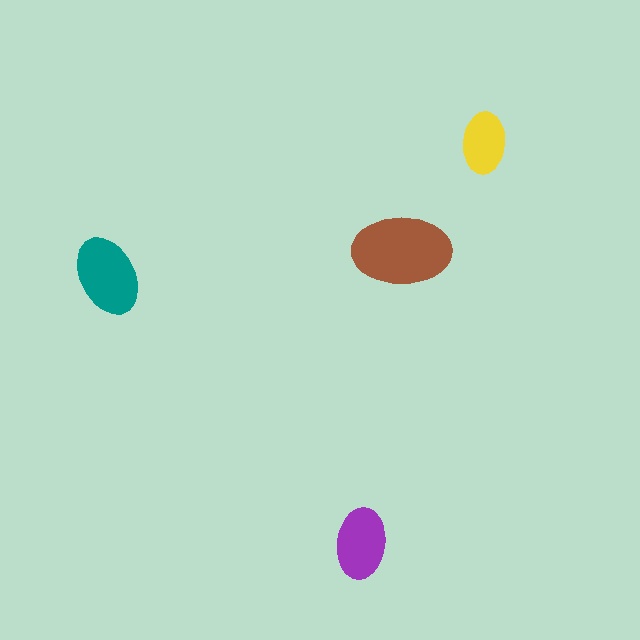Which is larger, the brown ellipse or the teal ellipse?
The brown one.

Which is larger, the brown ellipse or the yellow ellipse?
The brown one.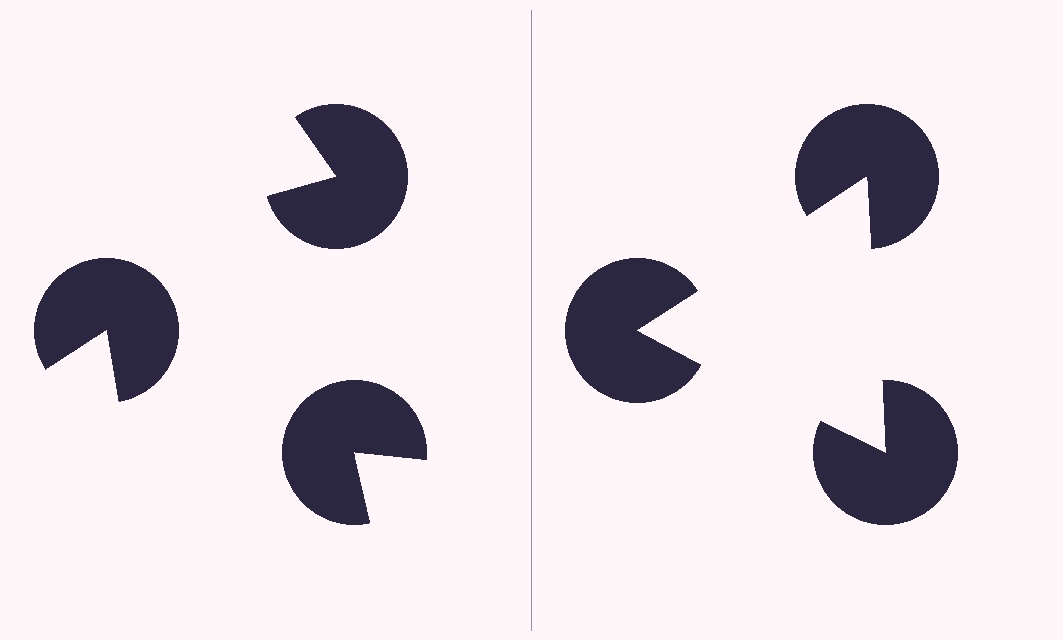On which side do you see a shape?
An illusory triangle appears on the right side. On the left side the wedge cuts are rotated, so no coherent shape forms.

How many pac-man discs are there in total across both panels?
6 — 3 on each side.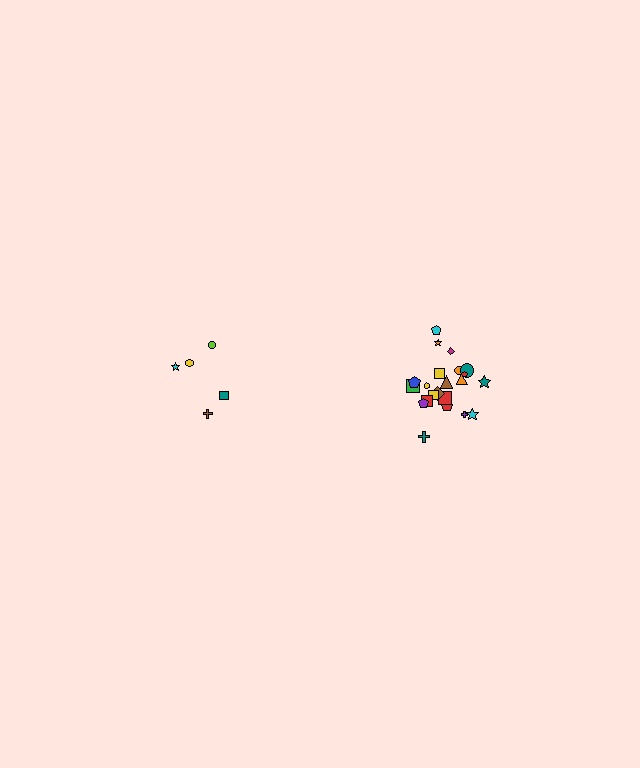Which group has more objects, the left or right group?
The right group.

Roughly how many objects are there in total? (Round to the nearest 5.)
Roughly 25 objects in total.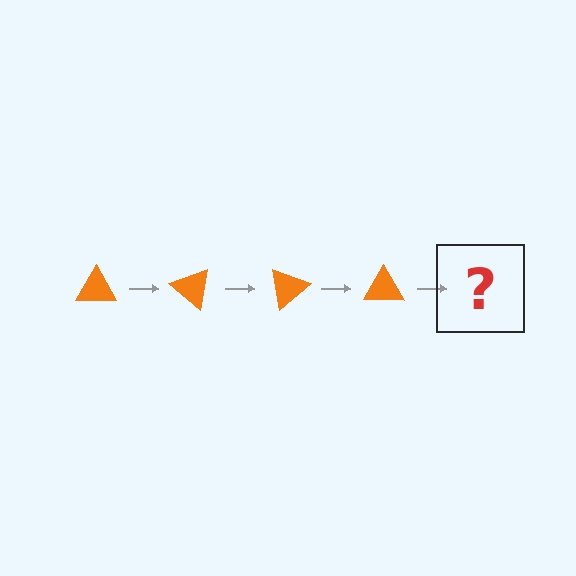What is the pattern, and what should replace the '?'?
The pattern is that the triangle rotates 40 degrees each step. The '?' should be an orange triangle rotated 160 degrees.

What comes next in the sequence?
The next element should be an orange triangle rotated 160 degrees.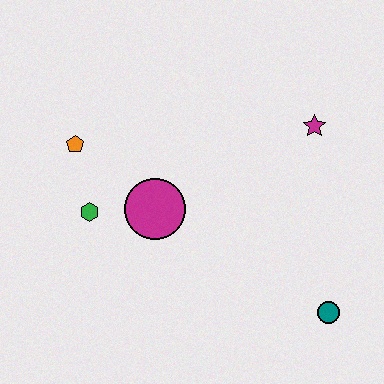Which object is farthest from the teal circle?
The orange pentagon is farthest from the teal circle.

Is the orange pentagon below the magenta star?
Yes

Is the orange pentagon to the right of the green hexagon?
No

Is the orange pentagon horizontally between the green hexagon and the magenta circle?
No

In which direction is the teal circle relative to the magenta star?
The teal circle is below the magenta star.